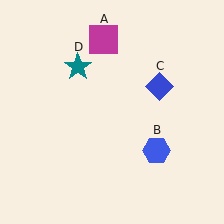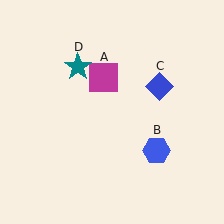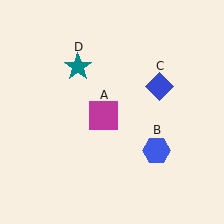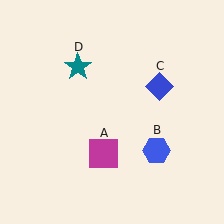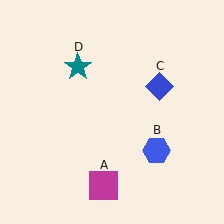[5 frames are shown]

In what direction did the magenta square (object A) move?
The magenta square (object A) moved down.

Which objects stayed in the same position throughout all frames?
Blue hexagon (object B) and blue diamond (object C) and teal star (object D) remained stationary.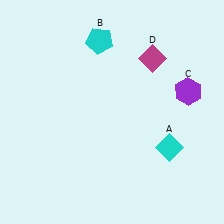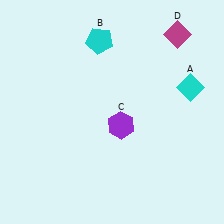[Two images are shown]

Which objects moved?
The objects that moved are: the cyan diamond (A), the purple hexagon (C), the magenta diamond (D).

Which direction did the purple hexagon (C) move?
The purple hexagon (C) moved left.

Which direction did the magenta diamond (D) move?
The magenta diamond (D) moved right.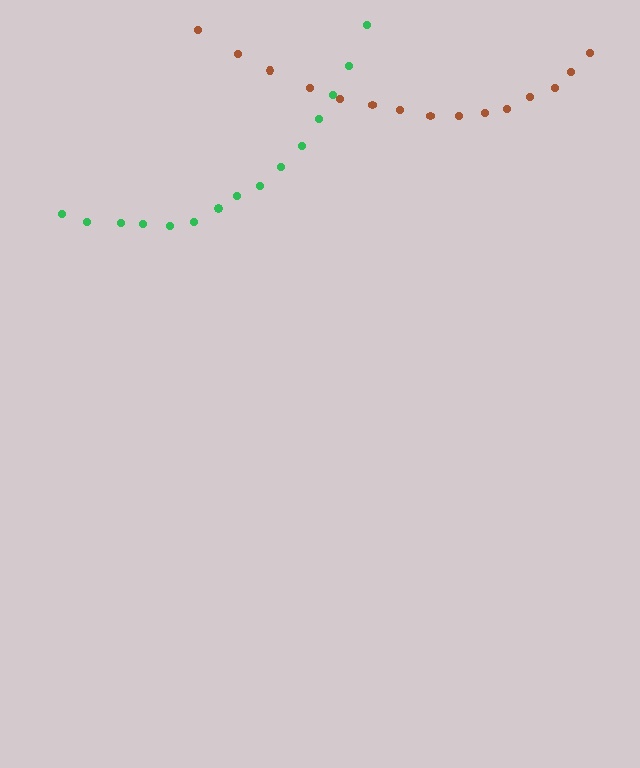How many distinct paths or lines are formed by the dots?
There are 2 distinct paths.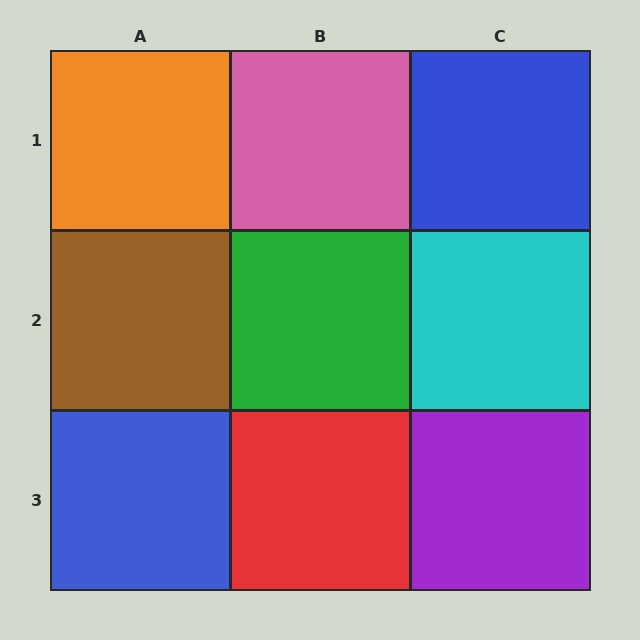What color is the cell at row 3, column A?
Blue.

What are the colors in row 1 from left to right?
Orange, pink, blue.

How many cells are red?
1 cell is red.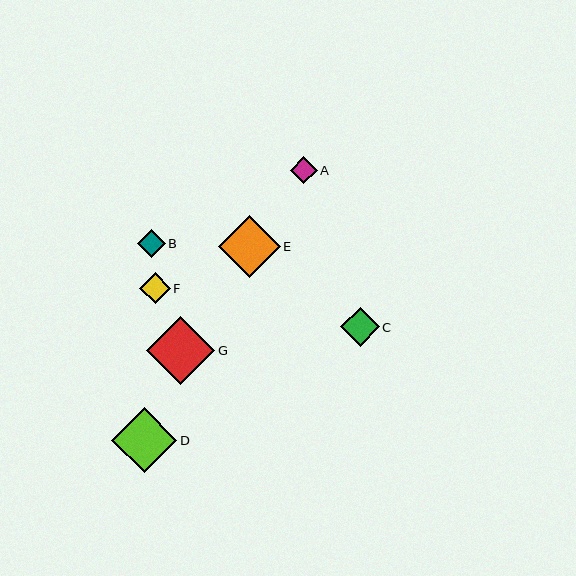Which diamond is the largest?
Diamond G is the largest with a size of approximately 68 pixels.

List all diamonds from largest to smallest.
From largest to smallest: G, D, E, C, F, B, A.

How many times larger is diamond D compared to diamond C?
Diamond D is approximately 1.7 times the size of diamond C.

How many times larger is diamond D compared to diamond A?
Diamond D is approximately 2.4 times the size of diamond A.